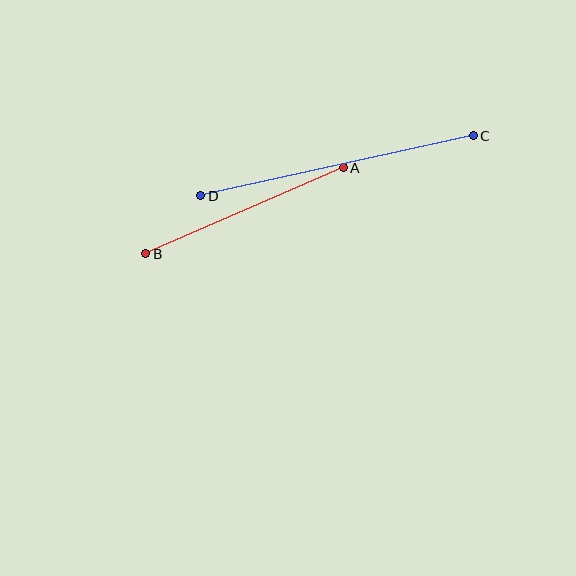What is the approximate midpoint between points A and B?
The midpoint is at approximately (245, 211) pixels.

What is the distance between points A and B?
The distance is approximately 215 pixels.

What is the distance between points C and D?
The distance is approximately 279 pixels.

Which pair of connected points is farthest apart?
Points C and D are farthest apart.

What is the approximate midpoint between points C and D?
The midpoint is at approximately (337, 166) pixels.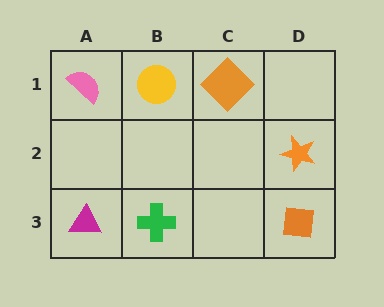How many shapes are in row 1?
3 shapes.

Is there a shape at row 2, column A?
No, that cell is empty.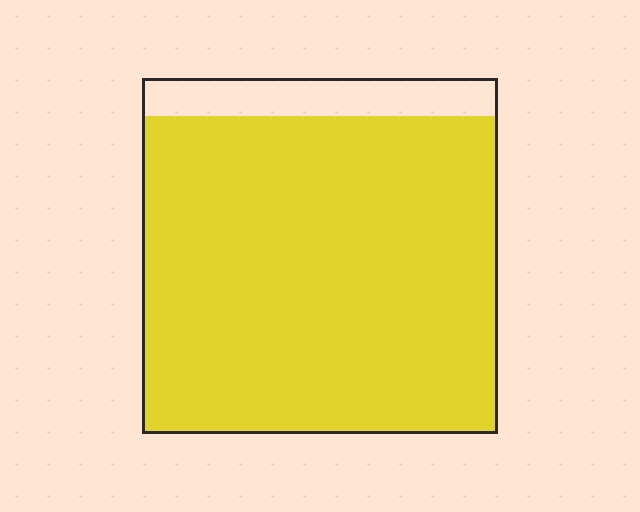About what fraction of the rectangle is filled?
About nine tenths (9/10).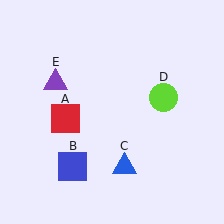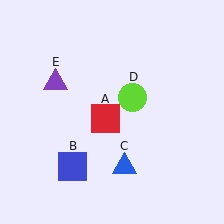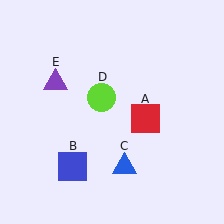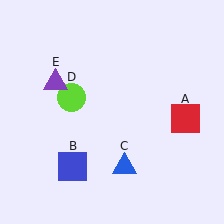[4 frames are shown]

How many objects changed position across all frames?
2 objects changed position: red square (object A), lime circle (object D).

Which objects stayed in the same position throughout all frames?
Blue square (object B) and blue triangle (object C) and purple triangle (object E) remained stationary.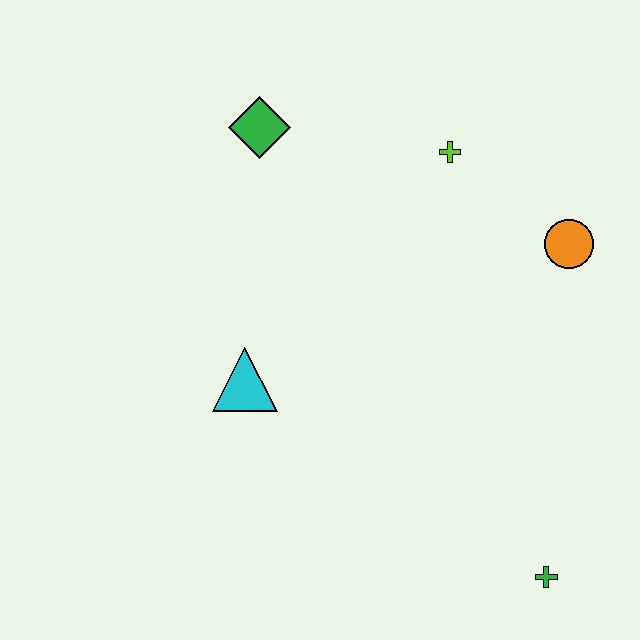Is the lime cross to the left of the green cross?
Yes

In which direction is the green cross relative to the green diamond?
The green cross is below the green diamond.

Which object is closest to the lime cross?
The orange circle is closest to the lime cross.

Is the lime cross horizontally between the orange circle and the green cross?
No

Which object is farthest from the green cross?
The green diamond is farthest from the green cross.